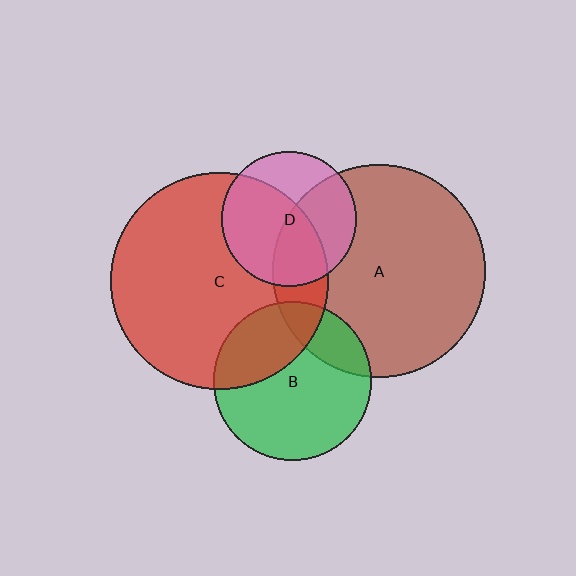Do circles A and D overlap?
Yes.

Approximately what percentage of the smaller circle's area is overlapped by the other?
Approximately 45%.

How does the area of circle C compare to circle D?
Approximately 2.6 times.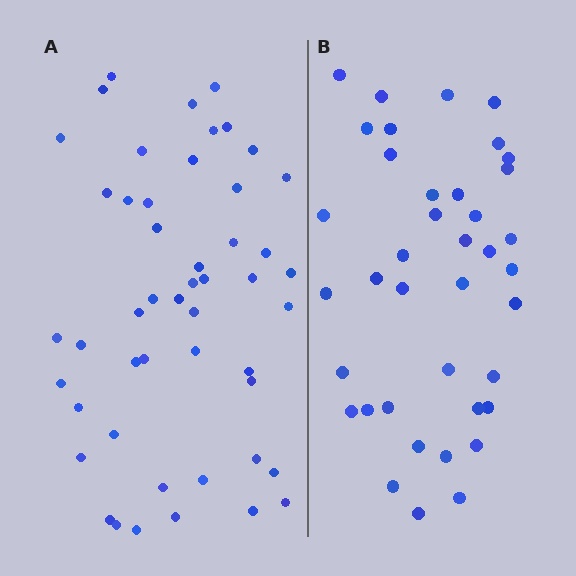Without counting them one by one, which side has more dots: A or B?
Region A (the left region) has more dots.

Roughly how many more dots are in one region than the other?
Region A has roughly 10 or so more dots than region B.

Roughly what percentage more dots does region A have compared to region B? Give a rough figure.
About 25% more.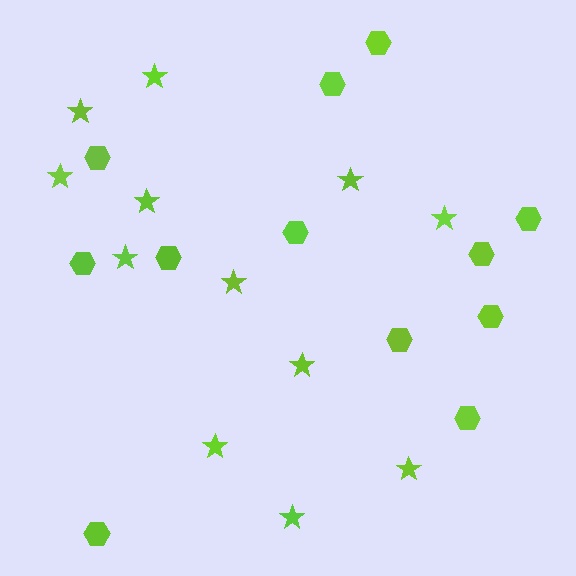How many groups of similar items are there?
There are 2 groups: one group of stars (12) and one group of hexagons (12).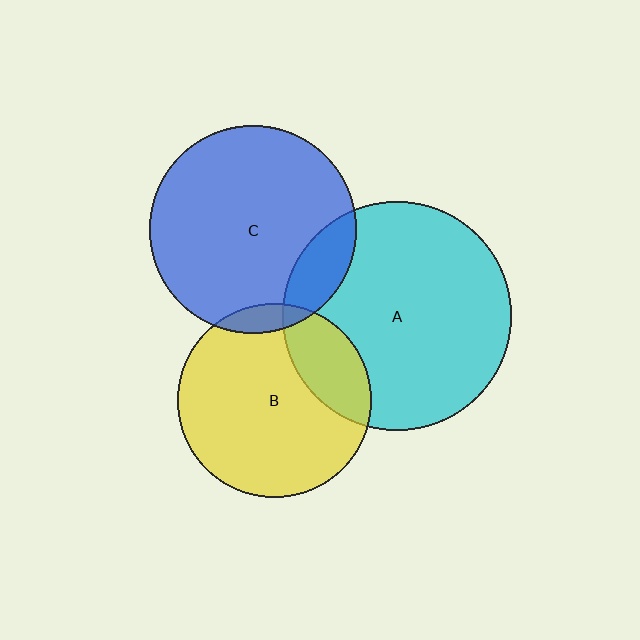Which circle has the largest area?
Circle A (cyan).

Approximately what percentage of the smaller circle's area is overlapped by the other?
Approximately 5%.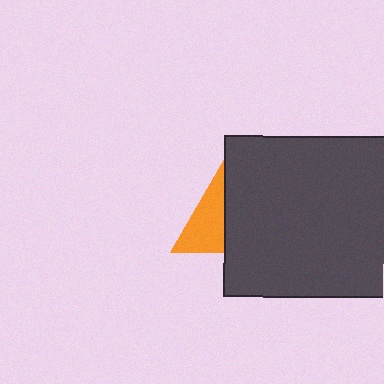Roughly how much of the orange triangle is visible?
About half of it is visible (roughly 47%).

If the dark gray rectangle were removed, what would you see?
You would see the complete orange triangle.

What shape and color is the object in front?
The object in front is a dark gray rectangle.